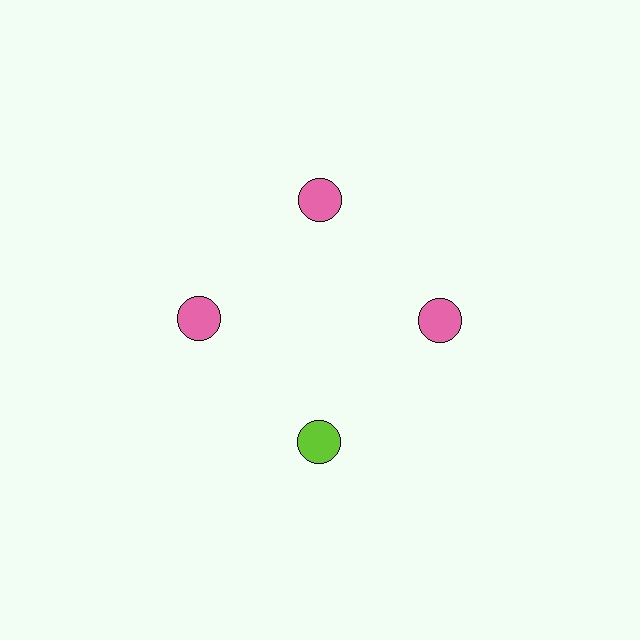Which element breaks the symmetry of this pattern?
The lime circle at roughly the 6 o'clock position breaks the symmetry. All other shapes are pink circles.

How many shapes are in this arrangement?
There are 4 shapes arranged in a ring pattern.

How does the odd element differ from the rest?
It has a different color: lime instead of pink.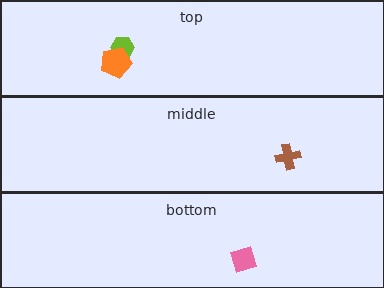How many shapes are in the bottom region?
1.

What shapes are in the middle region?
The brown cross.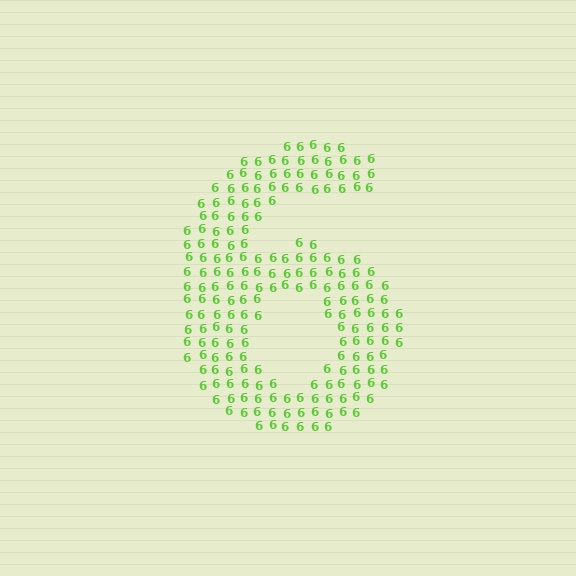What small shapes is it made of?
It is made of small digit 6's.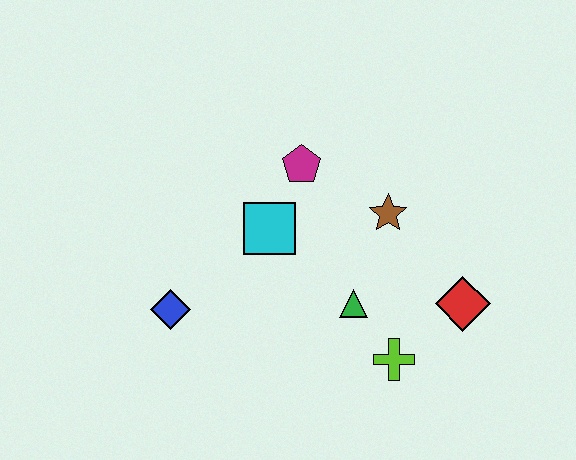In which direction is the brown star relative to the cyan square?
The brown star is to the right of the cyan square.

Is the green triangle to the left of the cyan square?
No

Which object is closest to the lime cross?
The green triangle is closest to the lime cross.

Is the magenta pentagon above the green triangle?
Yes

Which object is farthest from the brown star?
The blue diamond is farthest from the brown star.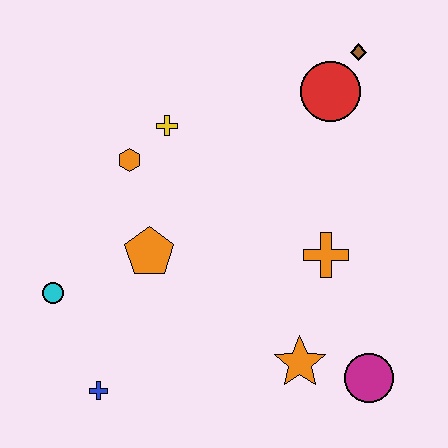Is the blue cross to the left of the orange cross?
Yes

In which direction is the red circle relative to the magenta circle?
The red circle is above the magenta circle.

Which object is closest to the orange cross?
The orange star is closest to the orange cross.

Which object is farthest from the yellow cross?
The magenta circle is farthest from the yellow cross.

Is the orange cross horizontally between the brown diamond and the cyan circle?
Yes